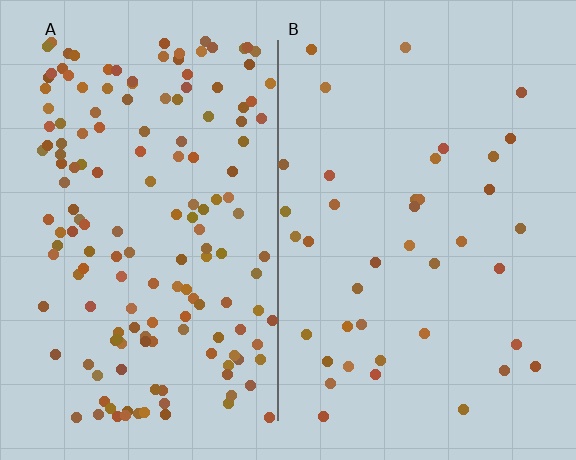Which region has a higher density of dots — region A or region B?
A (the left).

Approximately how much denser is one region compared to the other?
Approximately 4.0× — region A over region B.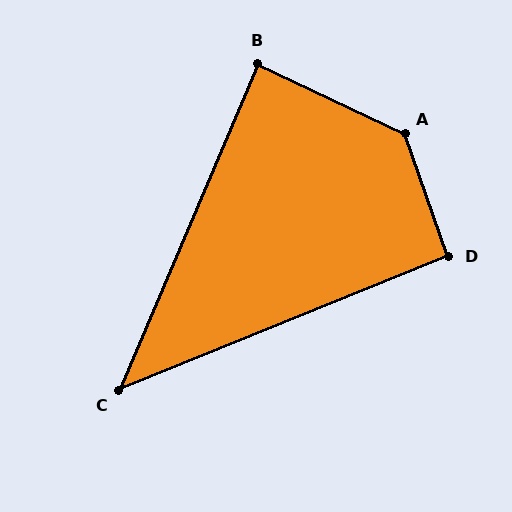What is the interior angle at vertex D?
Approximately 93 degrees (approximately right).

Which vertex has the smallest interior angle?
C, at approximately 45 degrees.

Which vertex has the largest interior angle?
A, at approximately 135 degrees.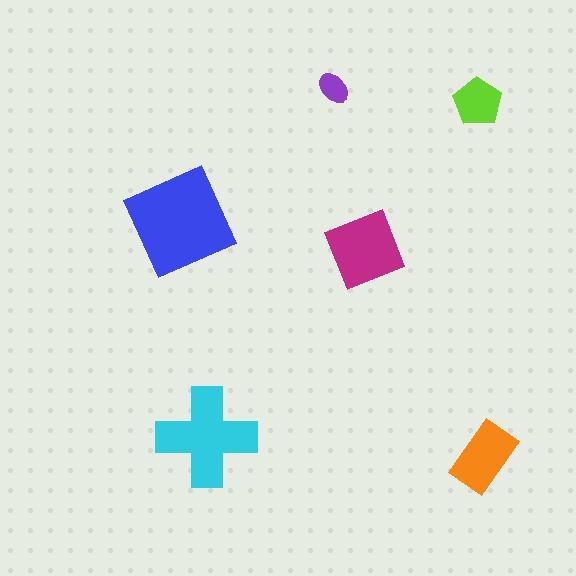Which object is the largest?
The blue square.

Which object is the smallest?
The purple ellipse.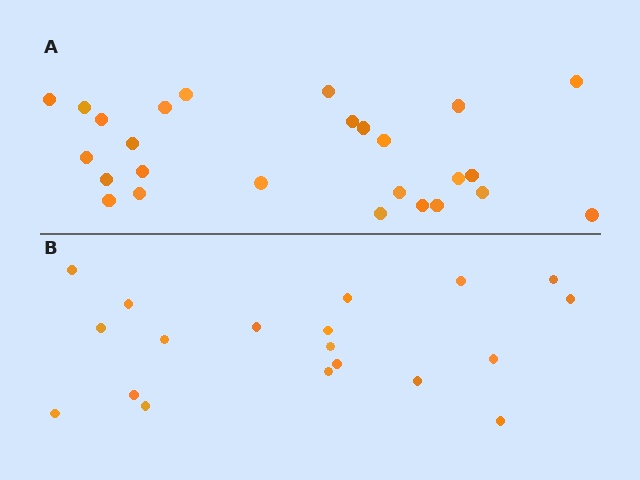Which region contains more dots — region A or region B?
Region A (the top region) has more dots.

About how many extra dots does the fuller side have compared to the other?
Region A has roughly 8 or so more dots than region B.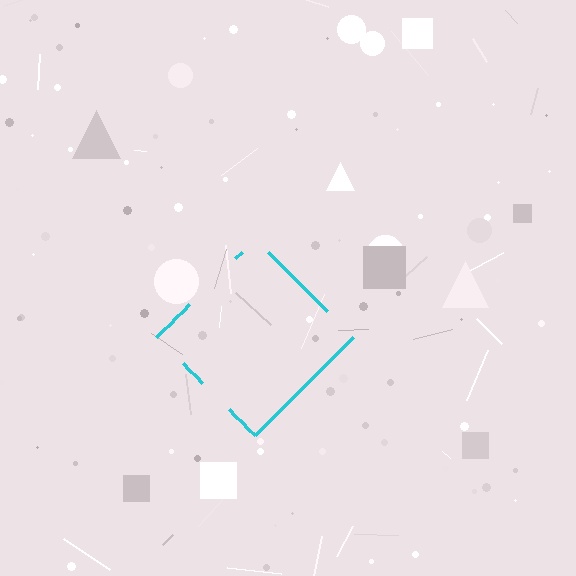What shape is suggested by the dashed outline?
The dashed outline suggests a diamond.